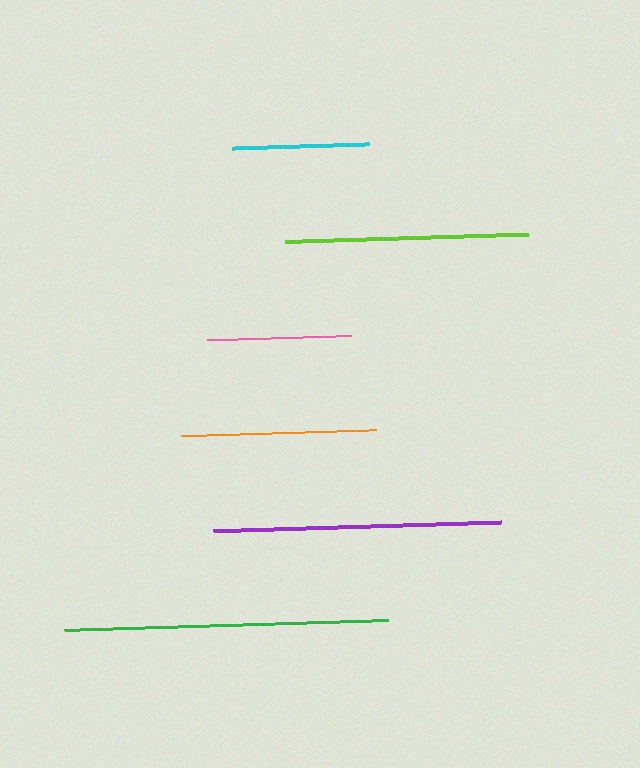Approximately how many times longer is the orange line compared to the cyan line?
The orange line is approximately 1.4 times the length of the cyan line.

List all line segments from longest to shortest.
From longest to shortest: green, purple, lime, orange, pink, cyan.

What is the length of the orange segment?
The orange segment is approximately 196 pixels long.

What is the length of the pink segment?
The pink segment is approximately 144 pixels long.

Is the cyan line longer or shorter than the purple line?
The purple line is longer than the cyan line.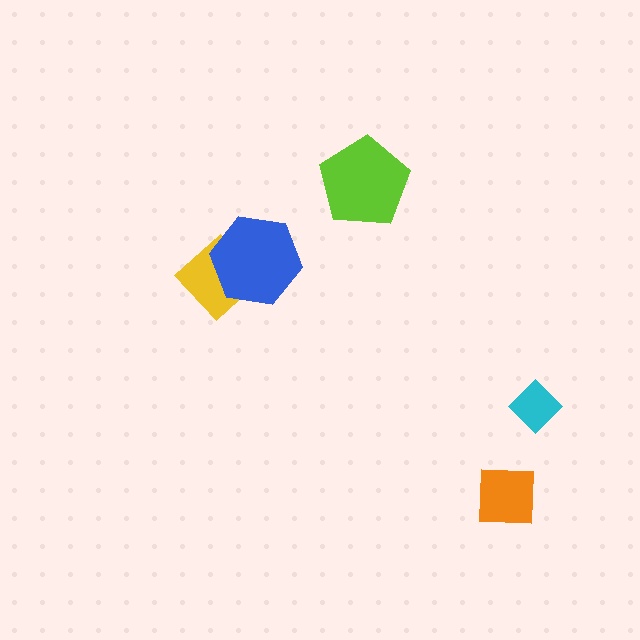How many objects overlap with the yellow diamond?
1 object overlaps with the yellow diamond.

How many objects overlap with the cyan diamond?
0 objects overlap with the cyan diamond.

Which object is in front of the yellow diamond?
The blue hexagon is in front of the yellow diamond.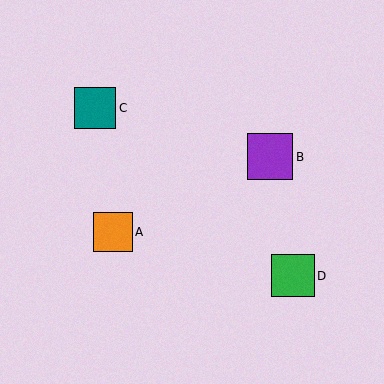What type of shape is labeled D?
Shape D is a green square.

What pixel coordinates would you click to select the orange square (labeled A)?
Click at (113, 232) to select the orange square A.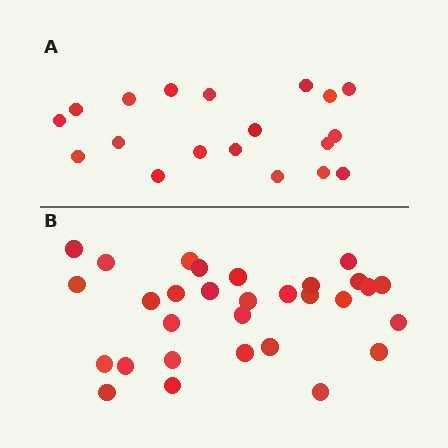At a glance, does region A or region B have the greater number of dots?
Region B (the bottom region) has more dots.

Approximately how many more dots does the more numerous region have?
Region B has roughly 12 or so more dots than region A.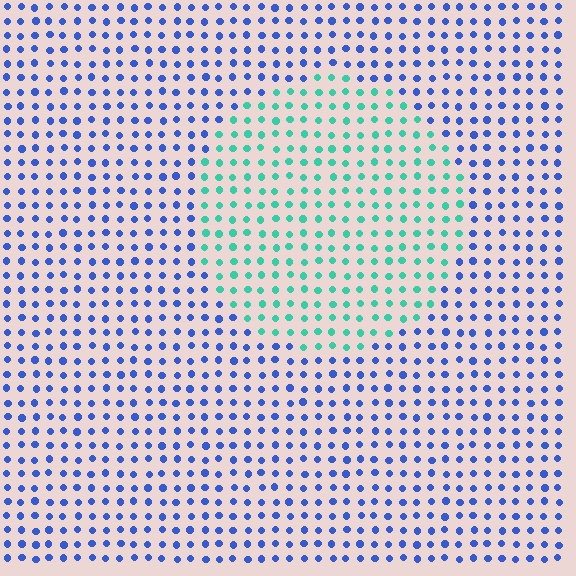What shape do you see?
I see a circle.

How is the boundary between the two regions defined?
The boundary is defined purely by a slight shift in hue (about 62 degrees). Spacing, size, and orientation are identical on both sides.